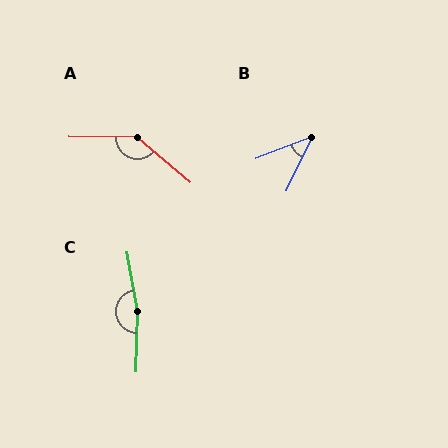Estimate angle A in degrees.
Approximately 140 degrees.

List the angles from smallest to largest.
B (43°), A (140°), C (169°).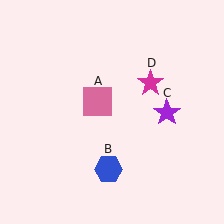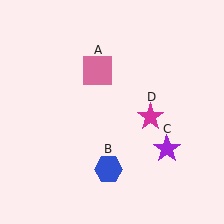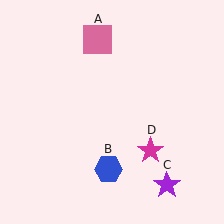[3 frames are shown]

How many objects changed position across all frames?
3 objects changed position: pink square (object A), purple star (object C), magenta star (object D).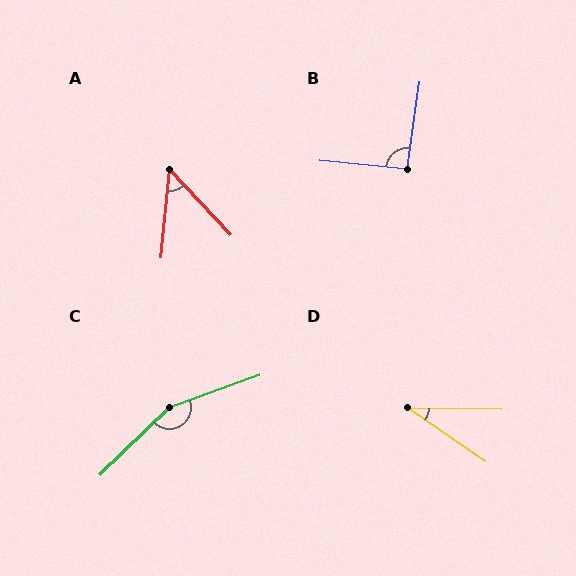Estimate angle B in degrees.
Approximately 92 degrees.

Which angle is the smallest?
D, at approximately 34 degrees.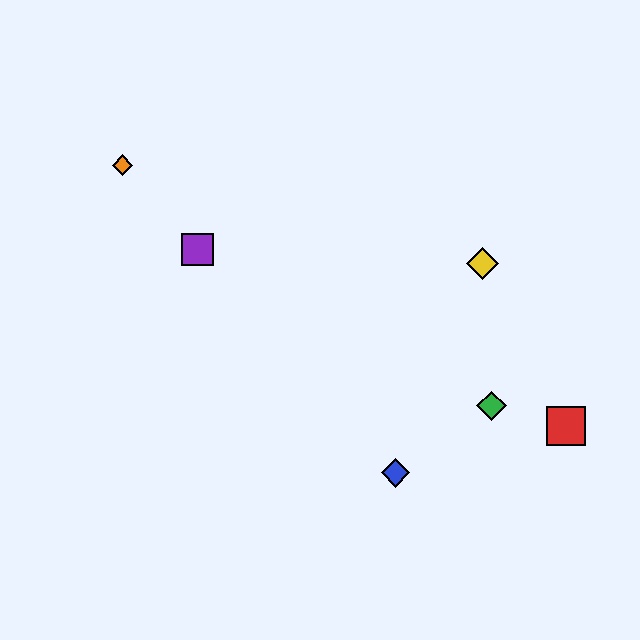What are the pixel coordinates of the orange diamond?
The orange diamond is at (123, 165).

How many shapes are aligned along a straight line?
3 shapes (the blue diamond, the purple square, the orange diamond) are aligned along a straight line.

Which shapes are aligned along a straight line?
The blue diamond, the purple square, the orange diamond are aligned along a straight line.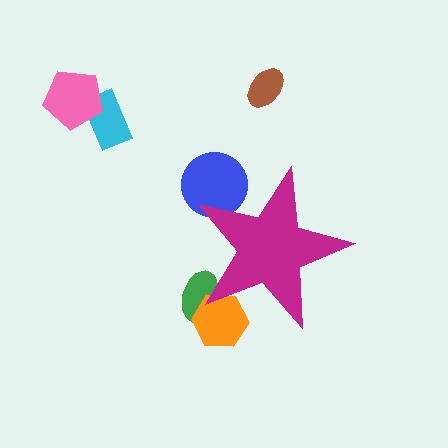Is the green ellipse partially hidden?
Yes, the green ellipse is partially hidden behind the magenta star.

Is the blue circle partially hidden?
Yes, the blue circle is partially hidden behind the magenta star.